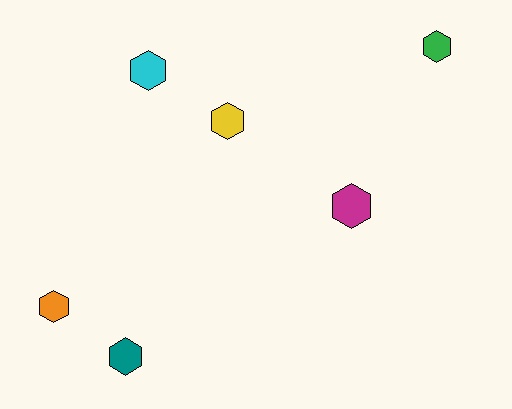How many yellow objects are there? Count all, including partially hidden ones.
There is 1 yellow object.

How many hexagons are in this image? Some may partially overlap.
There are 6 hexagons.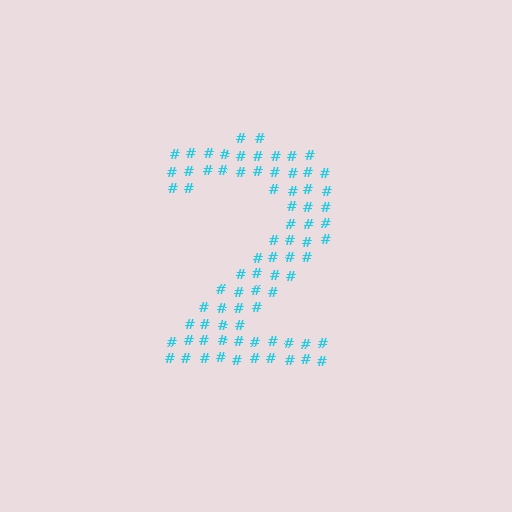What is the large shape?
The large shape is the digit 2.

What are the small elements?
The small elements are hash symbols.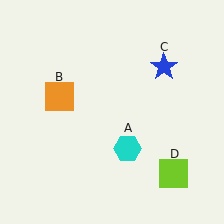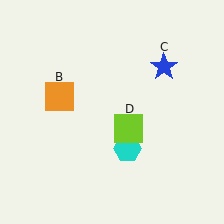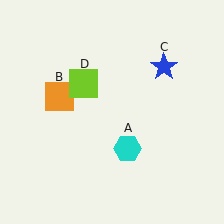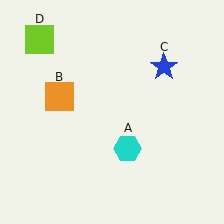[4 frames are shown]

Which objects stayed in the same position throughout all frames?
Cyan hexagon (object A) and orange square (object B) and blue star (object C) remained stationary.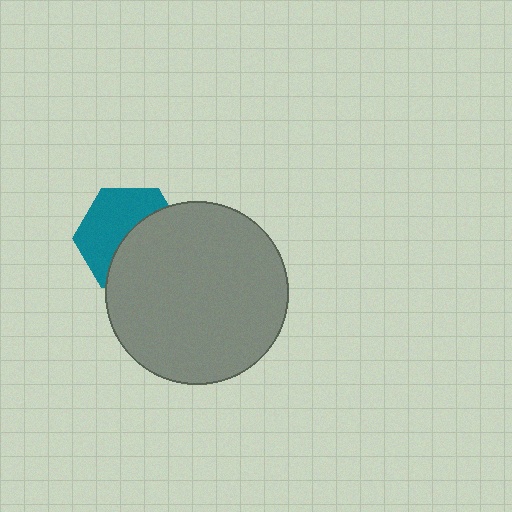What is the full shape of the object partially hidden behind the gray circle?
The partially hidden object is a teal hexagon.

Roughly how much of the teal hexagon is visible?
About half of it is visible (roughly 51%).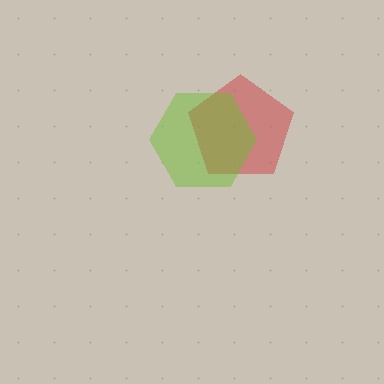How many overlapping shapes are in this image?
There are 2 overlapping shapes in the image.